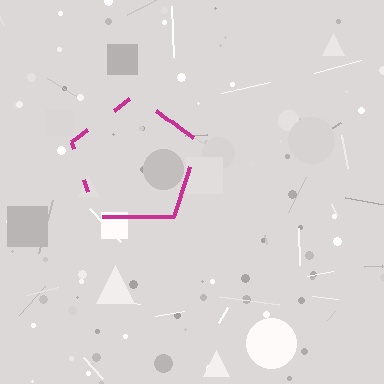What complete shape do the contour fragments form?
The contour fragments form a pentagon.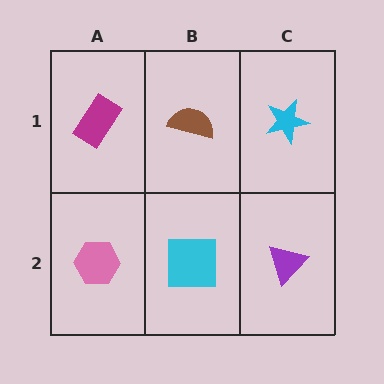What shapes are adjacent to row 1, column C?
A purple triangle (row 2, column C), a brown semicircle (row 1, column B).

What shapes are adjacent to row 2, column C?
A cyan star (row 1, column C), a cyan square (row 2, column B).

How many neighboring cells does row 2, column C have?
2.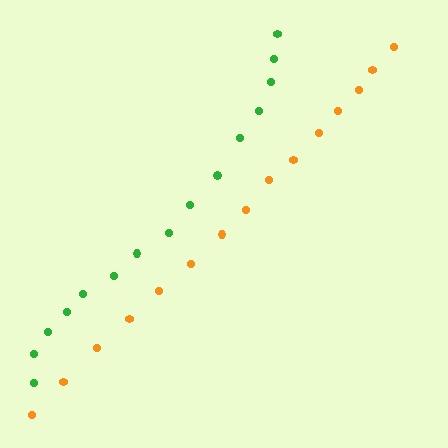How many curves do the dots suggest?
There are 2 distinct paths.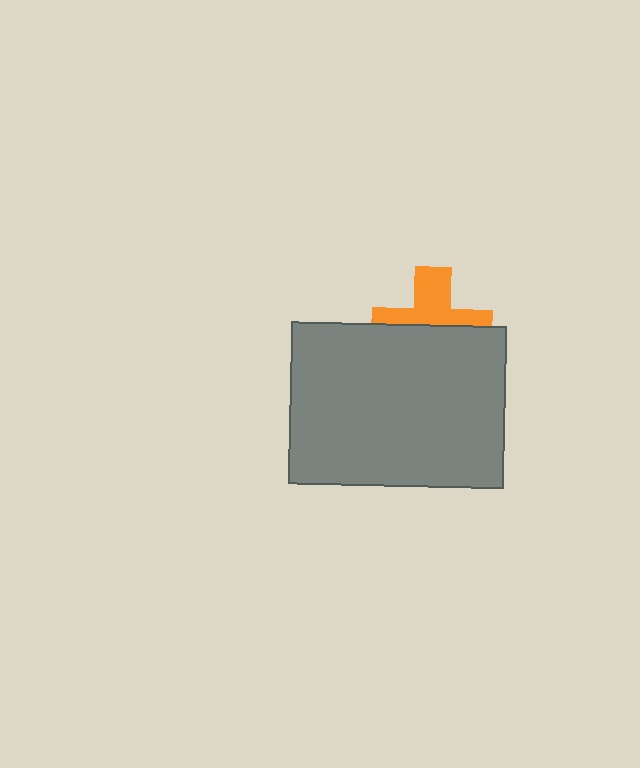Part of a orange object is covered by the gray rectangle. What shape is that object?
It is a cross.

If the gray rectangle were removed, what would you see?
You would see the complete orange cross.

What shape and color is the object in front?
The object in front is a gray rectangle.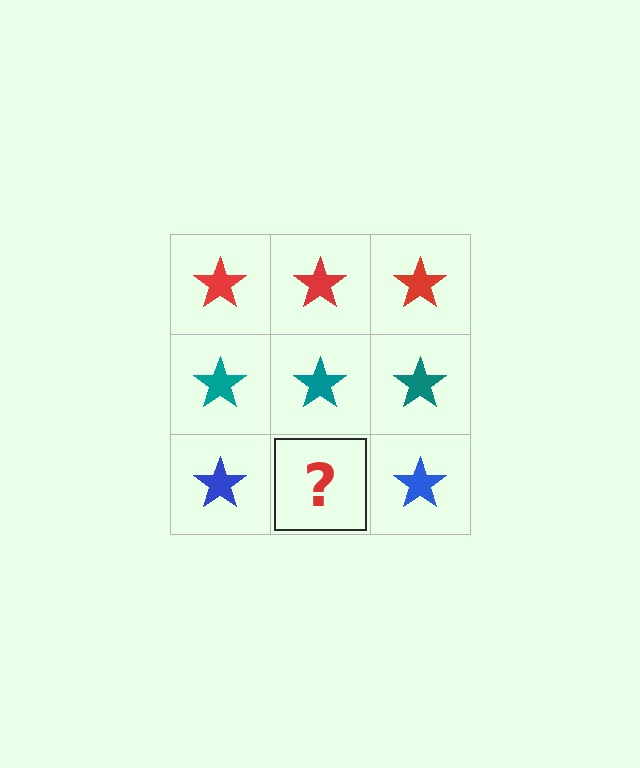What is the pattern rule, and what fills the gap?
The rule is that each row has a consistent color. The gap should be filled with a blue star.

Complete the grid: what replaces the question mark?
The question mark should be replaced with a blue star.